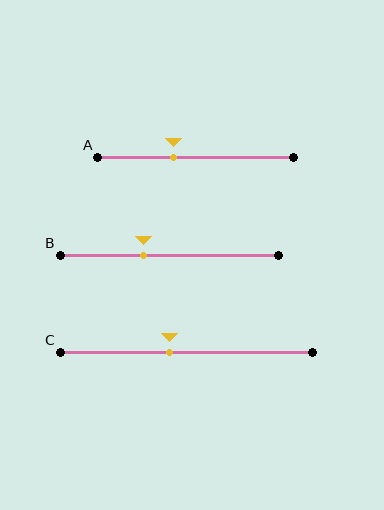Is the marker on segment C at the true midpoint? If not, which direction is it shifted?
No, the marker on segment C is shifted to the left by about 7% of the segment length.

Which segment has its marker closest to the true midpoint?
Segment C has its marker closest to the true midpoint.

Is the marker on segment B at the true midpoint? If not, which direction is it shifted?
No, the marker on segment B is shifted to the left by about 12% of the segment length.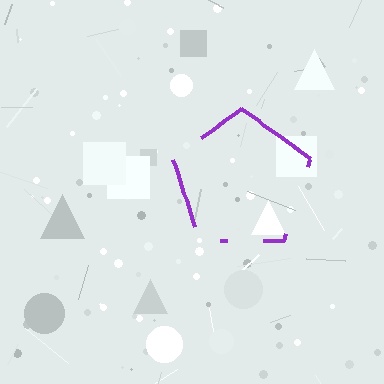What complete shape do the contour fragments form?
The contour fragments form a pentagon.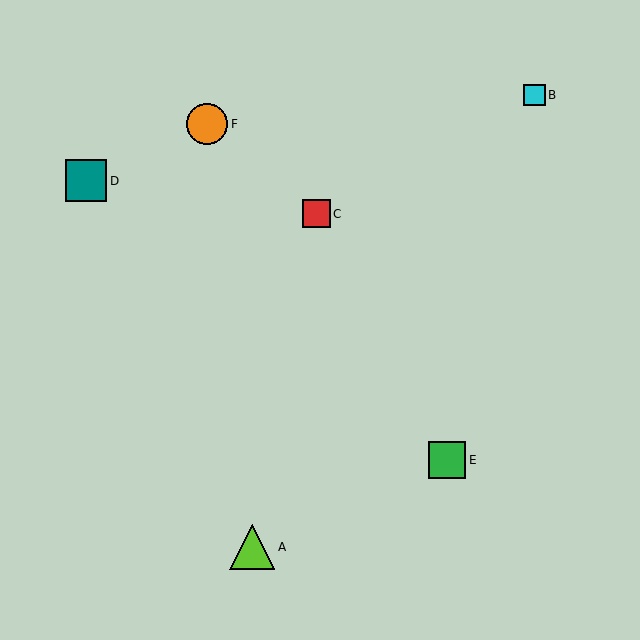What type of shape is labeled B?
Shape B is a cyan square.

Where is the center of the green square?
The center of the green square is at (447, 460).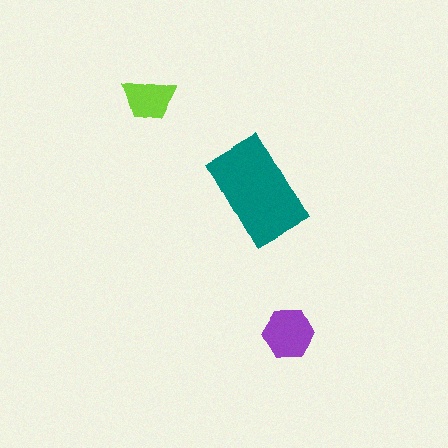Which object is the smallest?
The lime trapezoid.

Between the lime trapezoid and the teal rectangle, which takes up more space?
The teal rectangle.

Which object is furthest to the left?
The lime trapezoid is leftmost.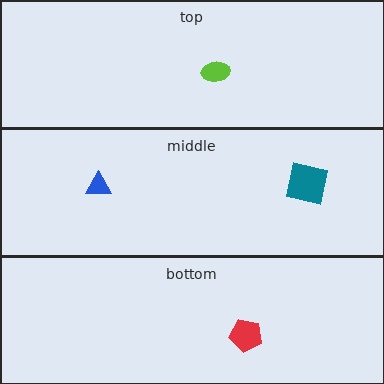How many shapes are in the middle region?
2.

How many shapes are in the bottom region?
1.